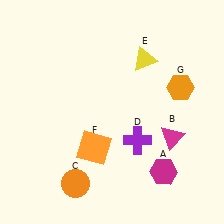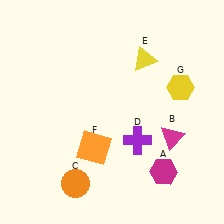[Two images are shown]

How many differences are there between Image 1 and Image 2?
There is 1 difference between the two images.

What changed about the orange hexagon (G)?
In Image 1, G is orange. In Image 2, it changed to yellow.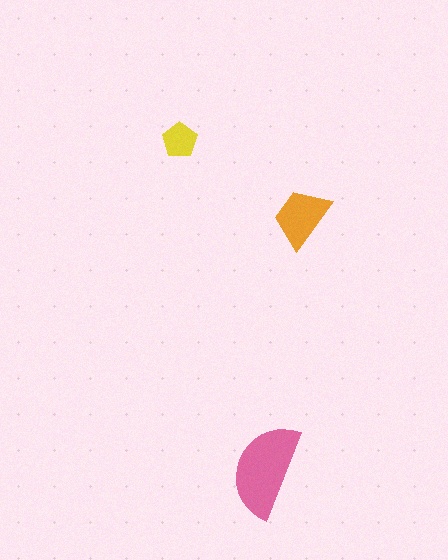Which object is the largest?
The pink semicircle.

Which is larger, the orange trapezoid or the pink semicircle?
The pink semicircle.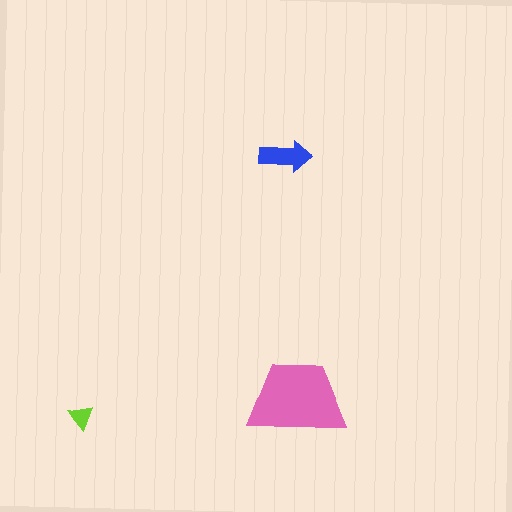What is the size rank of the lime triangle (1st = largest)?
3rd.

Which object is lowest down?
The lime triangle is bottommost.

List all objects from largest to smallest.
The pink trapezoid, the blue arrow, the lime triangle.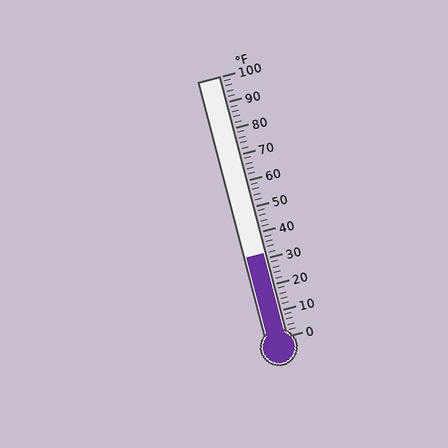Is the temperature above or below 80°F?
The temperature is below 80°F.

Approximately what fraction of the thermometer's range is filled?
The thermometer is filled to approximately 30% of its range.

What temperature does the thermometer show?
The thermometer shows approximately 32°F.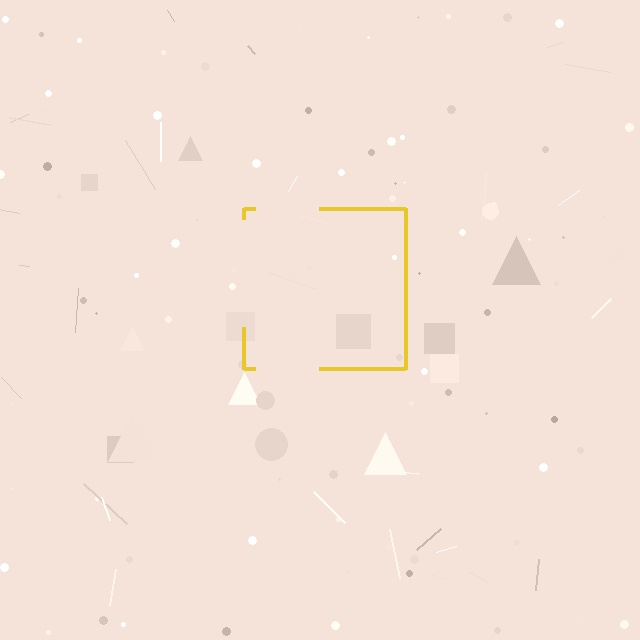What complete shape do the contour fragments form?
The contour fragments form a square.